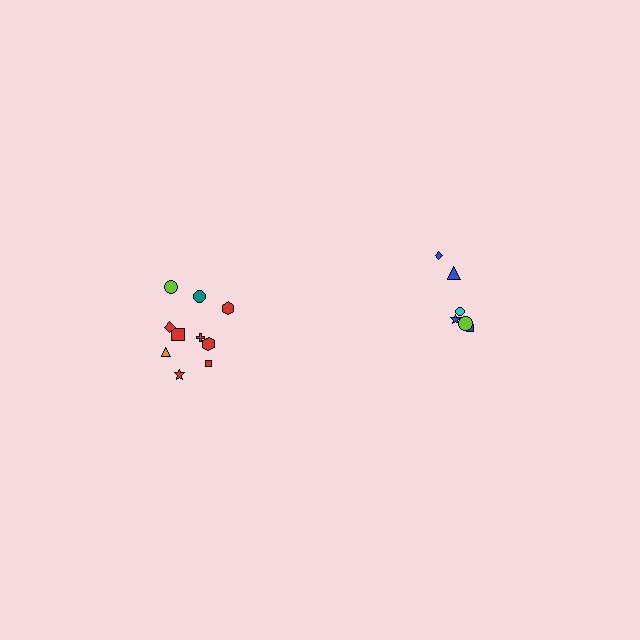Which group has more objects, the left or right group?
The left group.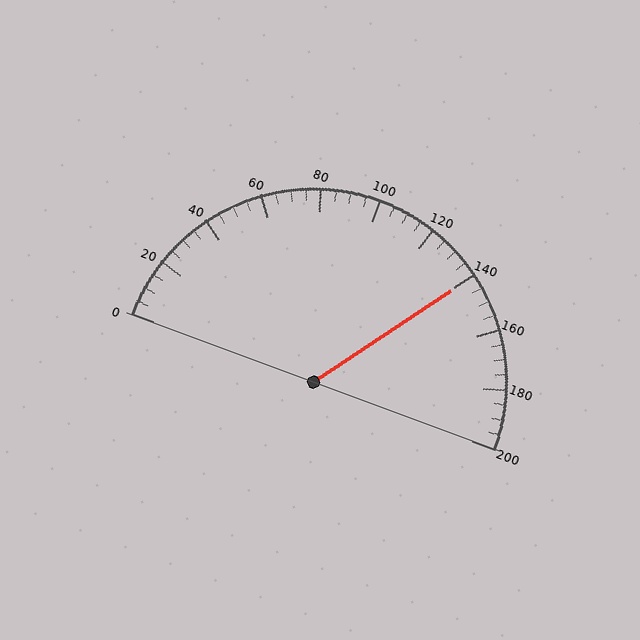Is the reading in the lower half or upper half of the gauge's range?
The reading is in the upper half of the range (0 to 200).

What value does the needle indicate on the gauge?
The needle indicates approximately 140.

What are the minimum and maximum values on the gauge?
The gauge ranges from 0 to 200.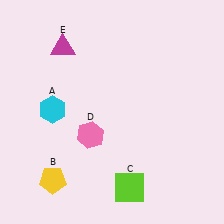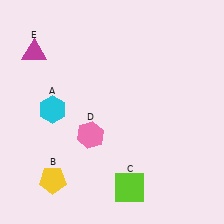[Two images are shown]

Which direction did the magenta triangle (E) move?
The magenta triangle (E) moved left.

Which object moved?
The magenta triangle (E) moved left.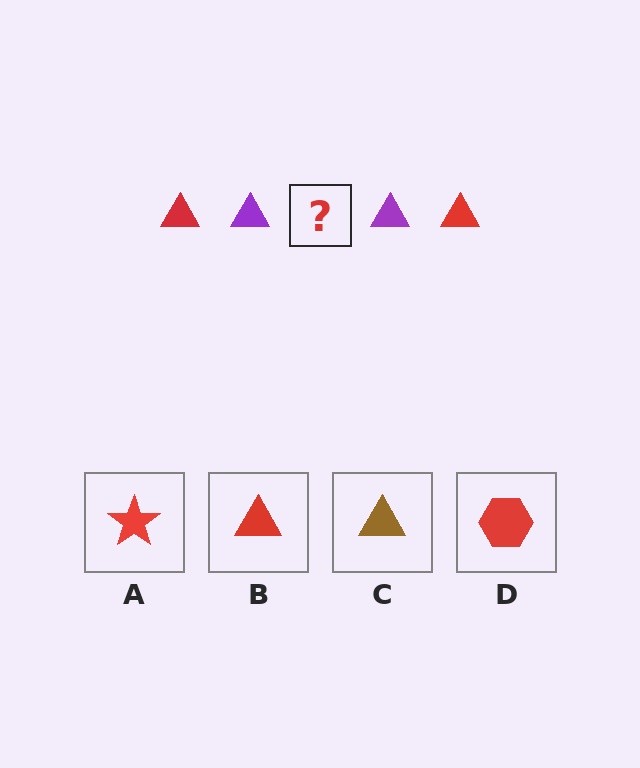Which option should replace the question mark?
Option B.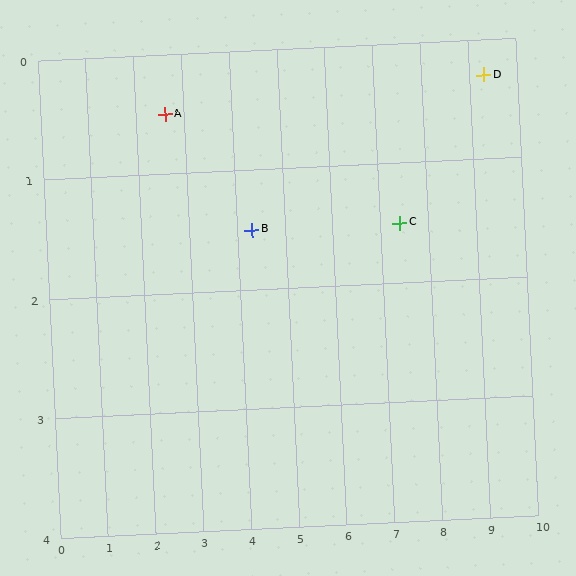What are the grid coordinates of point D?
Point D is at approximately (9.3, 0.3).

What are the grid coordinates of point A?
Point A is at approximately (2.6, 0.5).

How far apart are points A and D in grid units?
Points A and D are about 6.7 grid units apart.